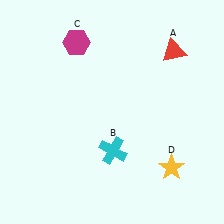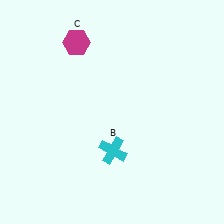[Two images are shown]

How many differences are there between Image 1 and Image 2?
There are 2 differences between the two images.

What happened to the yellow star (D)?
The yellow star (D) was removed in Image 2. It was in the bottom-right area of Image 1.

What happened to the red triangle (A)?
The red triangle (A) was removed in Image 2. It was in the top-right area of Image 1.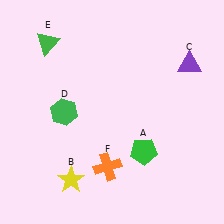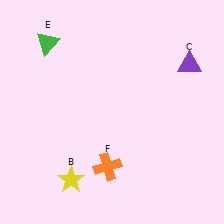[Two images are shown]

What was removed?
The green hexagon (D), the green pentagon (A) were removed in Image 2.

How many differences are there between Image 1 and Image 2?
There are 2 differences between the two images.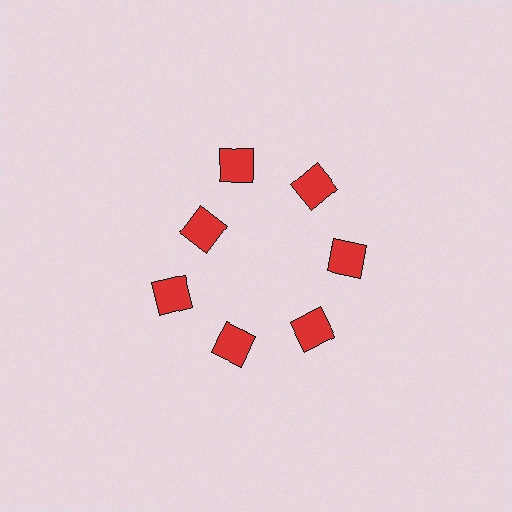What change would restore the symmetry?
The symmetry would be restored by moving it outward, back onto the ring so that all 7 diamonds sit at equal angles and equal distance from the center.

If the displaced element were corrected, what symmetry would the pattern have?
It would have 7-fold rotational symmetry — the pattern would map onto itself every 51 degrees.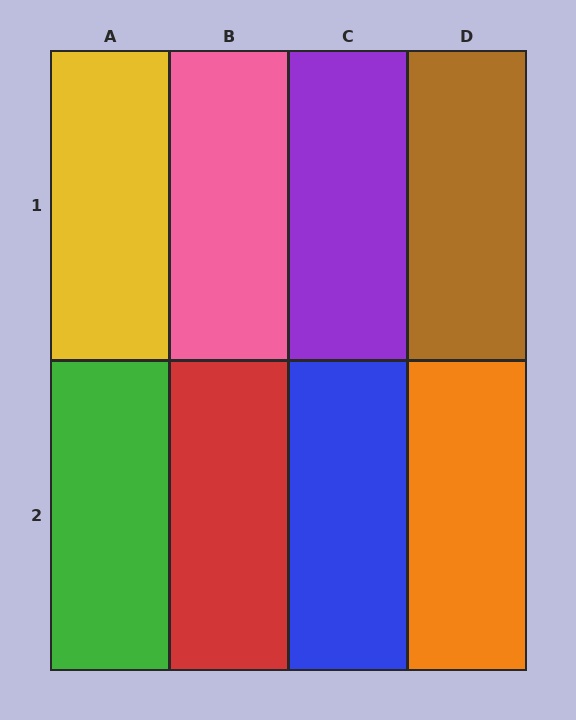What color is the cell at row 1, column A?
Yellow.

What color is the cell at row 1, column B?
Pink.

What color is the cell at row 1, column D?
Brown.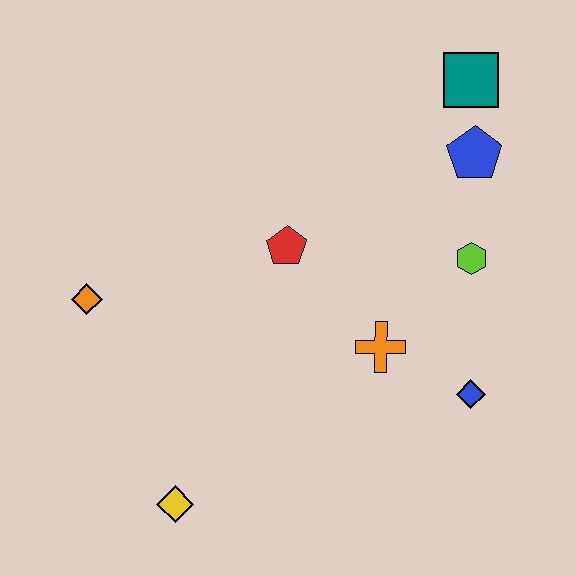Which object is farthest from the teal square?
The yellow diamond is farthest from the teal square.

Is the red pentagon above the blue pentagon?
No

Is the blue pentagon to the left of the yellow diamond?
No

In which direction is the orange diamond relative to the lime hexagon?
The orange diamond is to the left of the lime hexagon.